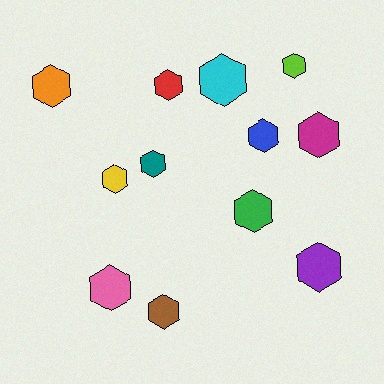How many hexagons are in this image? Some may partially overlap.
There are 12 hexagons.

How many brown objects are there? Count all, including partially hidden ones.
There is 1 brown object.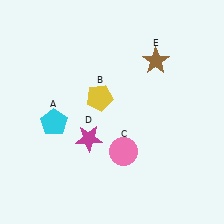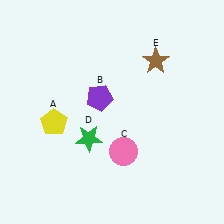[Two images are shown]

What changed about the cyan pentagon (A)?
In Image 1, A is cyan. In Image 2, it changed to yellow.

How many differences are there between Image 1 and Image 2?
There are 3 differences between the two images.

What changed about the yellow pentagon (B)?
In Image 1, B is yellow. In Image 2, it changed to purple.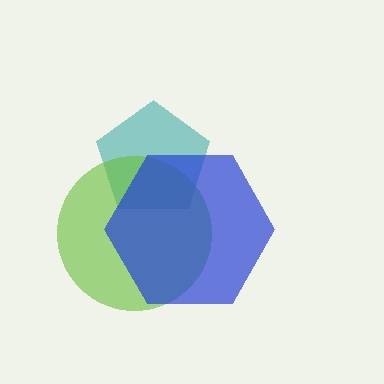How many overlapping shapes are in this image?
There are 3 overlapping shapes in the image.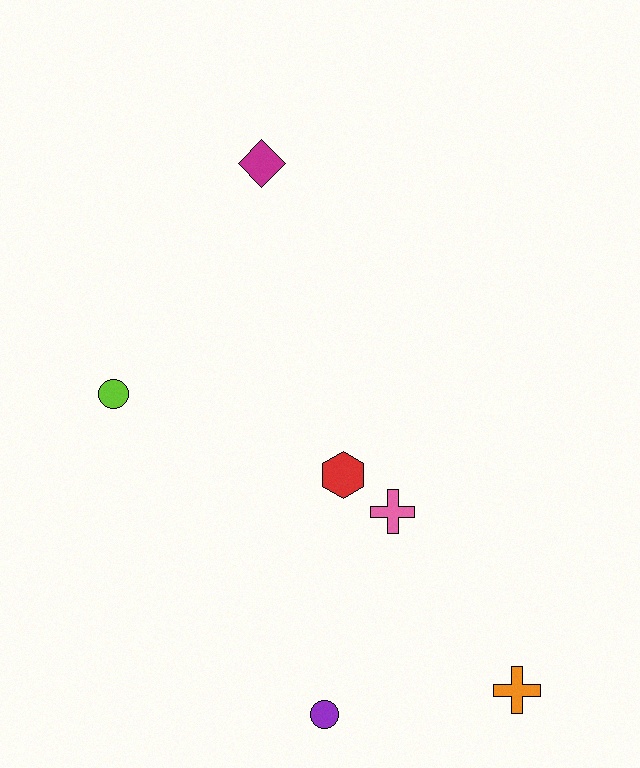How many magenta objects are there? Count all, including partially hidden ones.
There is 1 magenta object.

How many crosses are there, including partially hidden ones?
There are 2 crosses.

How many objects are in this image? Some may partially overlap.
There are 6 objects.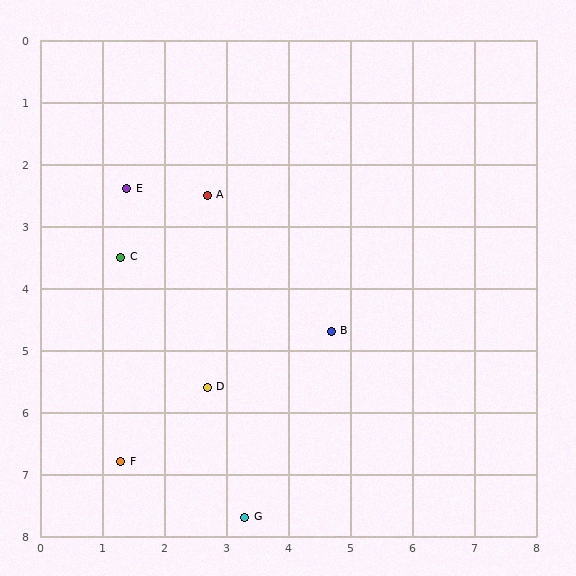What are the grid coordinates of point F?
Point F is at approximately (1.3, 6.8).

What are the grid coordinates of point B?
Point B is at approximately (4.7, 4.7).